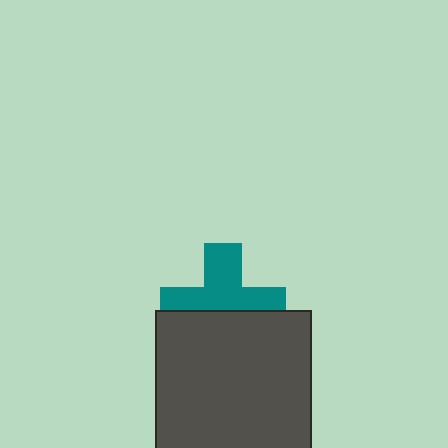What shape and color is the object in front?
The object in front is a dark gray rectangle.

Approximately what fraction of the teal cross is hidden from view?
Roughly 45% of the teal cross is hidden behind the dark gray rectangle.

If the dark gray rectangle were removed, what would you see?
You would see the complete teal cross.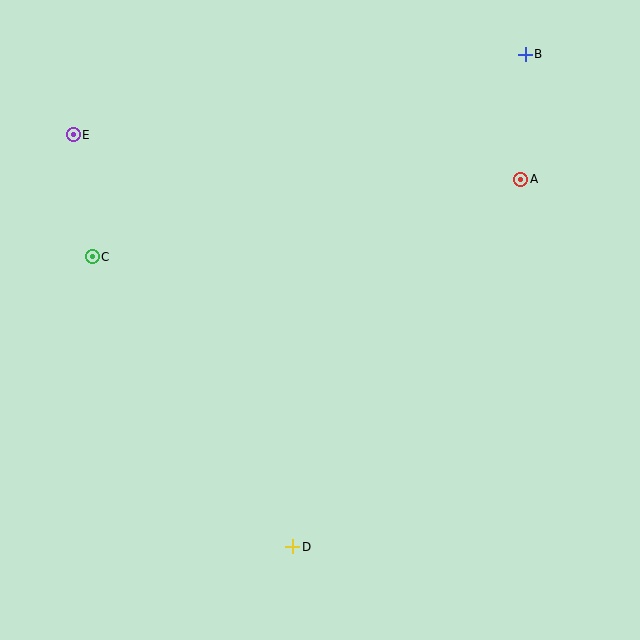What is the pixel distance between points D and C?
The distance between D and C is 353 pixels.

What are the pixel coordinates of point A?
Point A is at (521, 179).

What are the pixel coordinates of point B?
Point B is at (525, 54).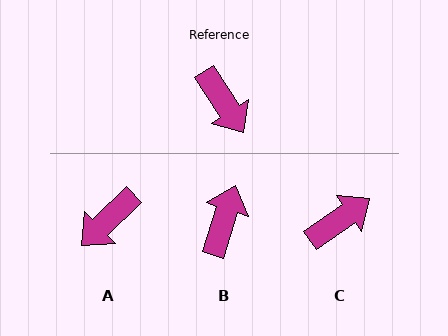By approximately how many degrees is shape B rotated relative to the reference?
Approximately 129 degrees counter-clockwise.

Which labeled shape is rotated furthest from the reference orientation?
B, about 129 degrees away.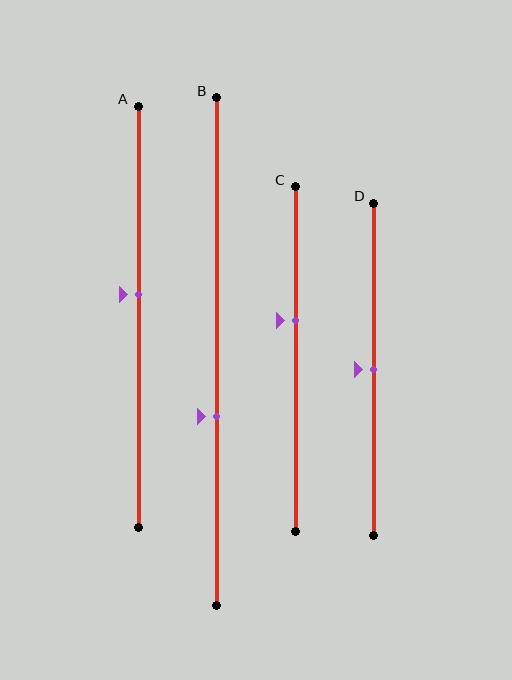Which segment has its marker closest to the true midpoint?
Segment D has its marker closest to the true midpoint.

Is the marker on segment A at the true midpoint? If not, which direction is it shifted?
No, the marker on segment A is shifted upward by about 5% of the segment length.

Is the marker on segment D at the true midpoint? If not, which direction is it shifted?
Yes, the marker on segment D is at the true midpoint.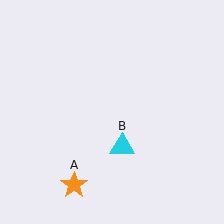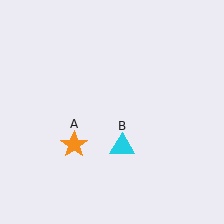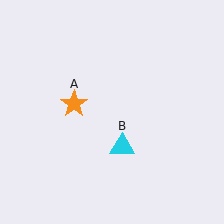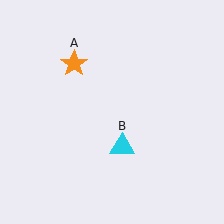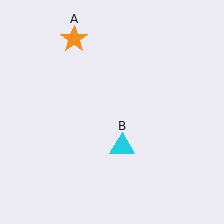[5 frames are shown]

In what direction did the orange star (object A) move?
The orange star (object A) moved up.